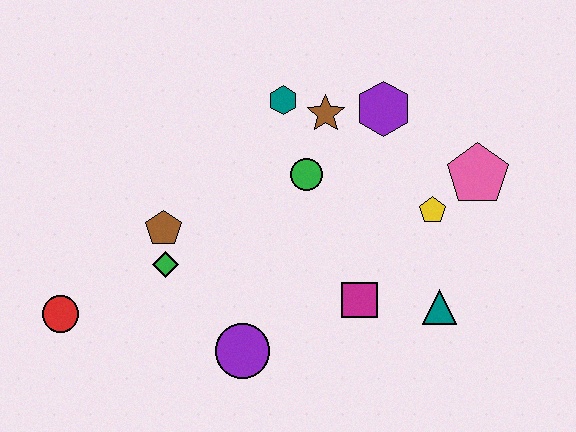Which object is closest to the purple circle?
The green diamond is closest to the purple circle.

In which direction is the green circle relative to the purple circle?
The green circle is above the purple circle.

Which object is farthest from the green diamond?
The pink pentagon is farthest from the green diamond.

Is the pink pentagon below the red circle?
No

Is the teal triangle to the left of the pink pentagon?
Yes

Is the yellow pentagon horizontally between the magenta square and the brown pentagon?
No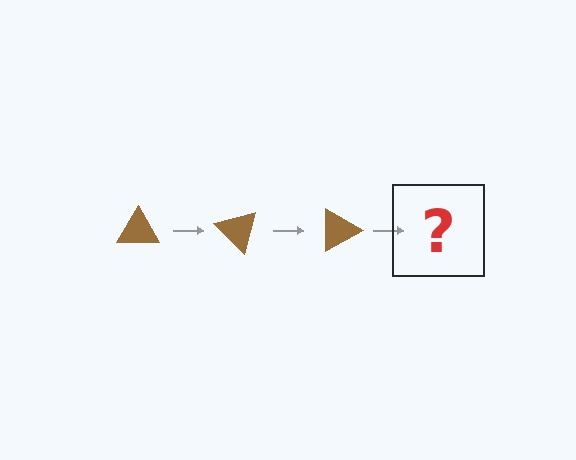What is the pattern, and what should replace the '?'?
The pattern is that the triangle rotates 45 degrees each step. The '?' should be a brown triangle rotated 135 degrees.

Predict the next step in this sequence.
The next step is a brown triangle rotated 135 degrees.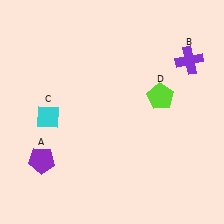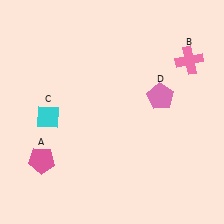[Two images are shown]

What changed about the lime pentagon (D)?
In Image 1, D is lime. In Image 2, it changed to pink.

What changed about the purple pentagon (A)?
In Image 1, A is purple. In Image 2, it changed to pink.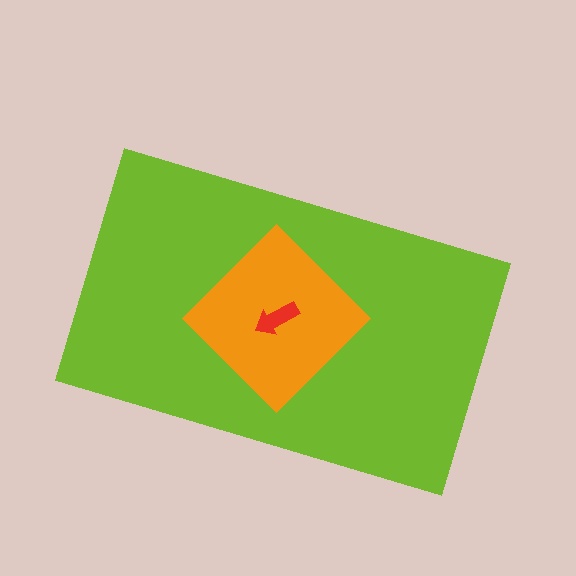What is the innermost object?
The red arrow.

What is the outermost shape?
The lime rectangle.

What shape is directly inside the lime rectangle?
The orange diamond.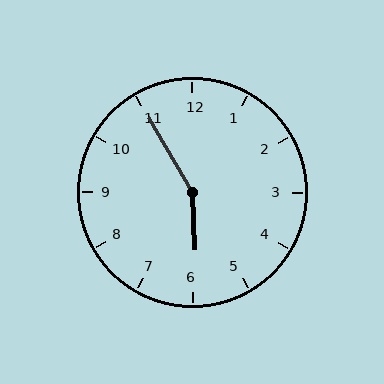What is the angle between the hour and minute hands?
Approximately 152 degrees.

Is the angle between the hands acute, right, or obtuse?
It is obtuse.